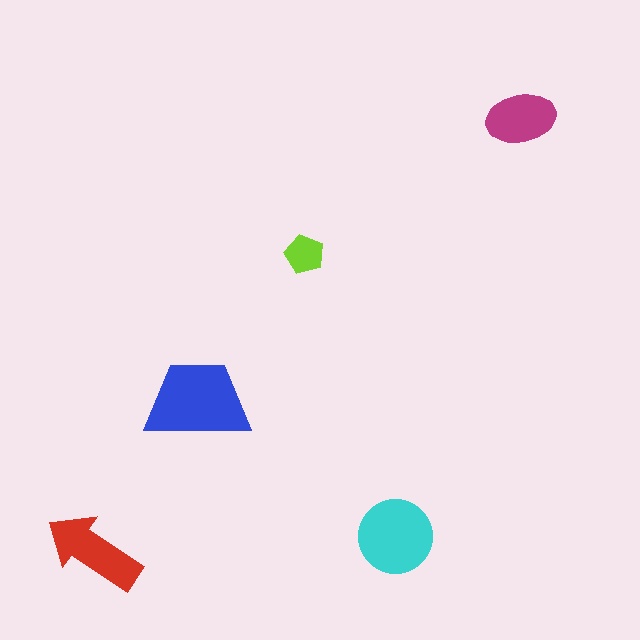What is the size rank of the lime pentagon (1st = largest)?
5th.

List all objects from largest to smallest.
The blue trapezoid, the cyan circle, the red arrow, the magenta ellipse, the lime pentagon.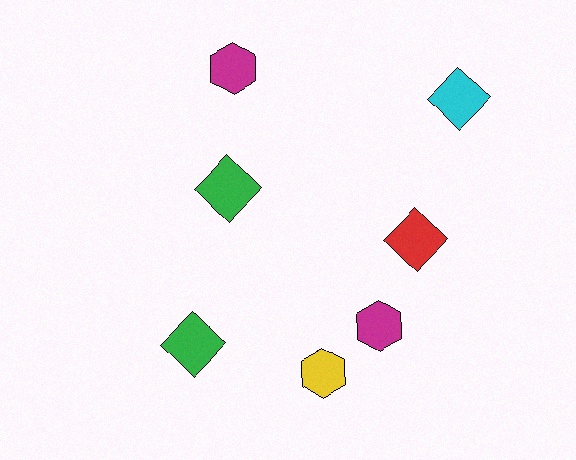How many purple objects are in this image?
There are no purple objects.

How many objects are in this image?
There are 7 objects.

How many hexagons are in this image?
There are 3 hexagons.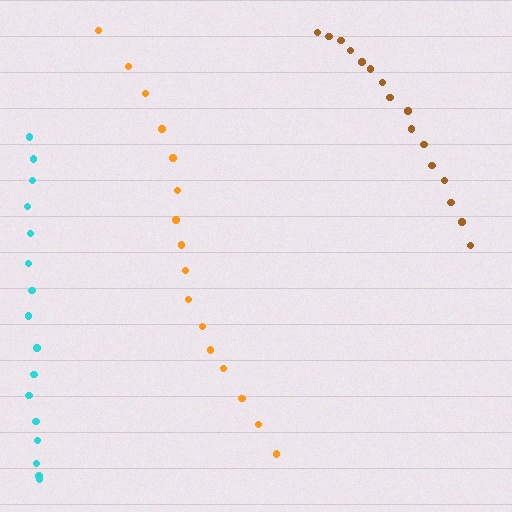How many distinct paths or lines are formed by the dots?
There are 3 distinct paths.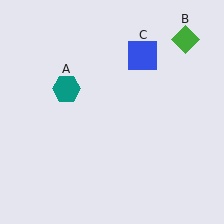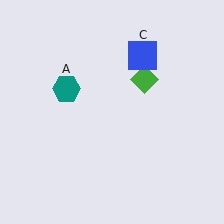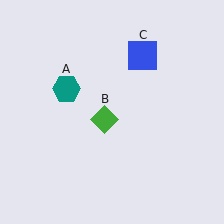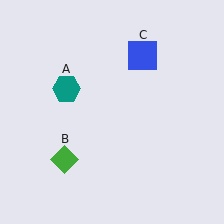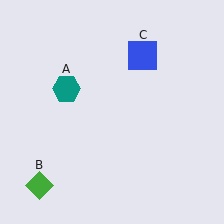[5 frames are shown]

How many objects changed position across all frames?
1 object changed position: green diamond (object B).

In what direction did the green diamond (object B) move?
The green diamond (object B) moved down and to the left.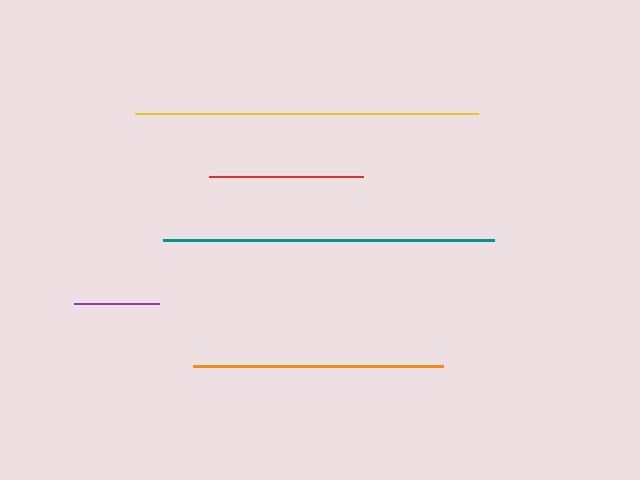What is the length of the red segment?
The red segment is approximately 154 pixels long.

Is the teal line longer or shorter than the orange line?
The teal line is longer than the orange line.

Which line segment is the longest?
The yellow line is the longest at approximately 343 pixels.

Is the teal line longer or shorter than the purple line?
The teal line is longer than the purple line.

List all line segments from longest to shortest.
From longest to shortest: yellow, teal, orange, red, purple.